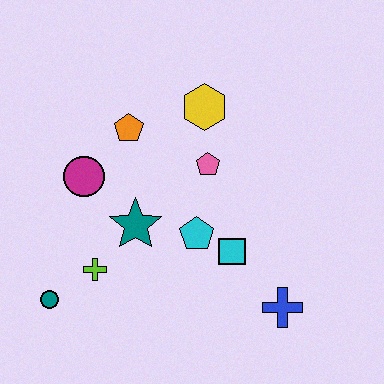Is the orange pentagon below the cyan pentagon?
No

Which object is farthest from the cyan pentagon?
The teal circle is farthest from the cyan pentagon.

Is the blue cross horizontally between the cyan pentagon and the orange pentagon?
No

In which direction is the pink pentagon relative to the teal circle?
The pink pentagon is to the right of the teal circle.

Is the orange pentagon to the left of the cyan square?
Yes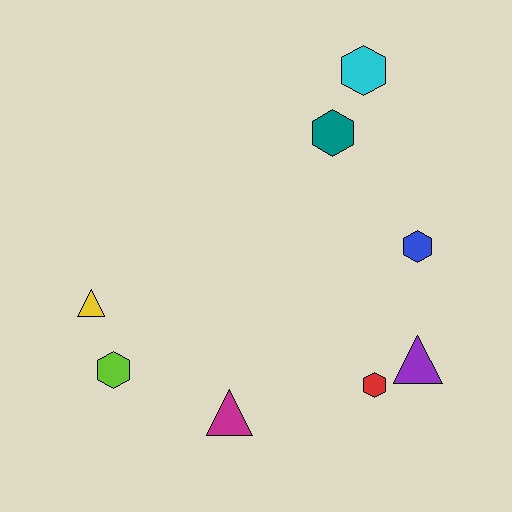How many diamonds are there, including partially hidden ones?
There are no diamonds.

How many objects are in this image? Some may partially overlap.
There are 8 objects.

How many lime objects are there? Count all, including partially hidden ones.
There is 1 lime object.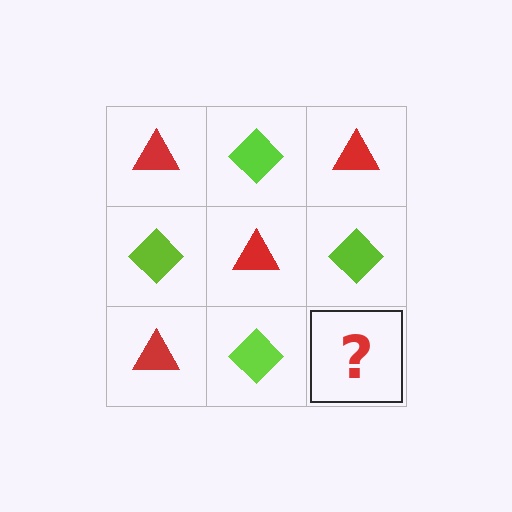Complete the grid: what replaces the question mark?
The question mark should be replaced with a red triangle.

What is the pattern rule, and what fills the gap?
The rule is that it alternates red triangle and lime diamond in a checkerboard pattern. The gap should be filled with a red triangle.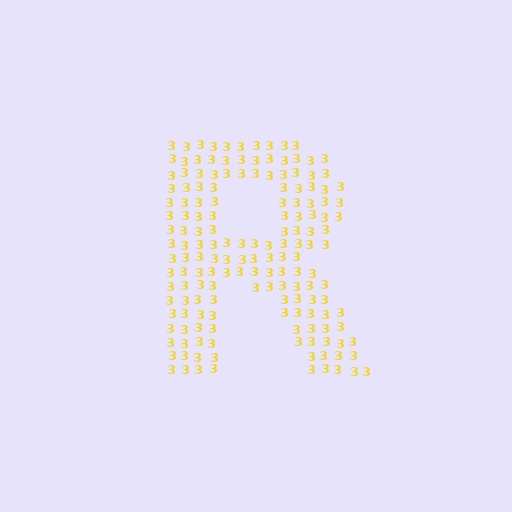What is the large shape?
The large shape is the letter R.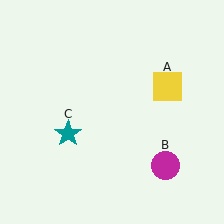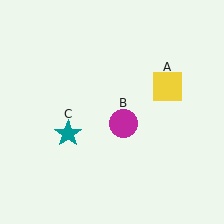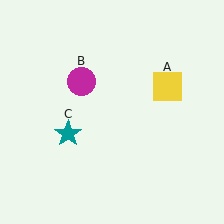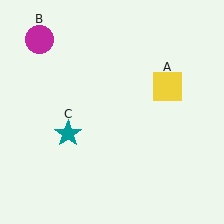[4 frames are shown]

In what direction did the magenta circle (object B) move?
The magenta circle (object B) moved up and to the left.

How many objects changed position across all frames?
1 object changed position: magenta circle (object B).